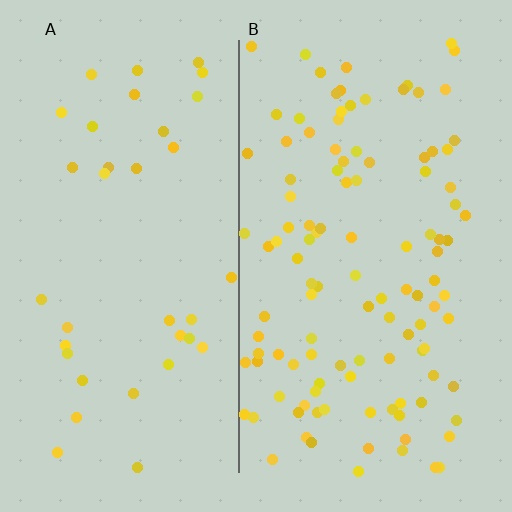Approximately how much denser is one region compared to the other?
Approximately 3.1× — region B over region A.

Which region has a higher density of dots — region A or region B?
B (the right).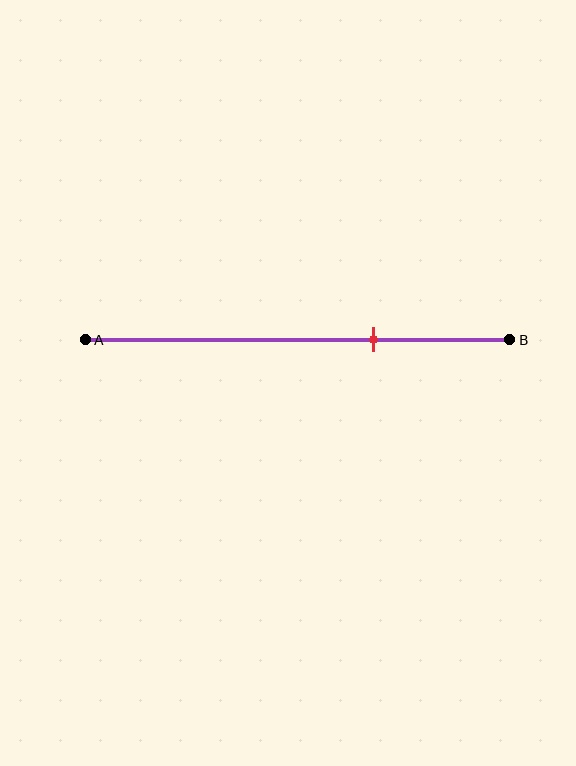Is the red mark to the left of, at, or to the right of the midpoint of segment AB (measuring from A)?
The red mark is to the right of the midpoint of segment AB.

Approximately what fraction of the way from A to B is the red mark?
The red mark is approximately 70% of the way from A to B.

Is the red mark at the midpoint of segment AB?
No, the mark is at about 70% from A, not at the 50% midpoint.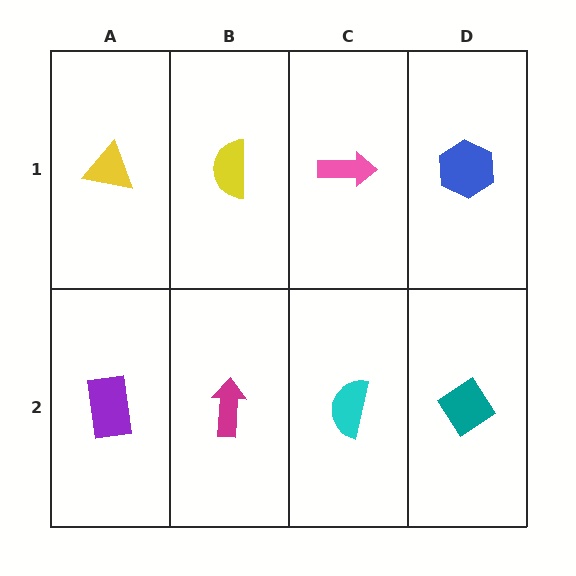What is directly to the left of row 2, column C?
A magenta arrow.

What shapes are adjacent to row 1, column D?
A teal diamond (row 2, column D), a pink arrow (row 1, column C).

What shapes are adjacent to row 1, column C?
A cyan semicircle (row 2, column C), a yellow semicircle (row 1, column B), a blue hexagon (row 1, column D).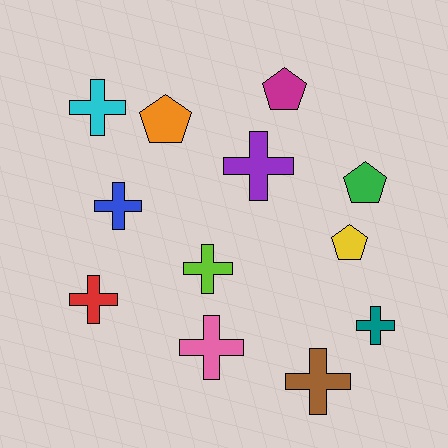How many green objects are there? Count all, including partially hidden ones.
There is 1 green object.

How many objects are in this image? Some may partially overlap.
There are 12 objects.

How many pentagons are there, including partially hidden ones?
There are 4 pentagons.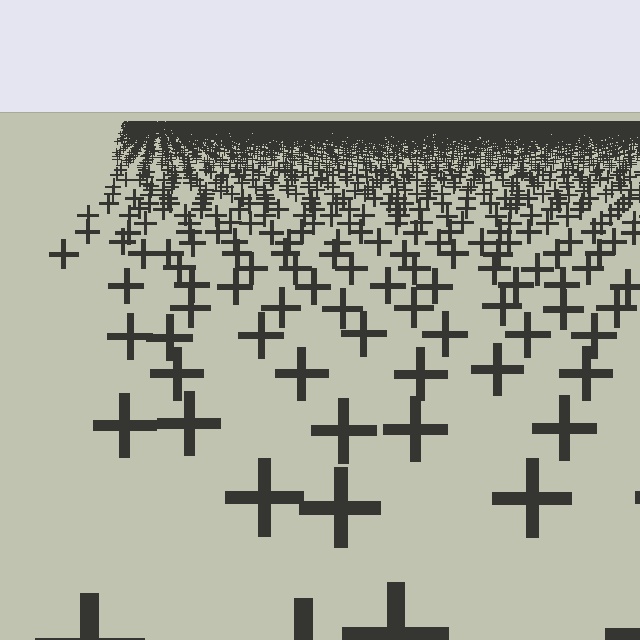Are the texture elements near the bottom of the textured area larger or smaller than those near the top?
Larger. Near the bottom, elements are closer to the viewer and appear at a bigger on-screen size.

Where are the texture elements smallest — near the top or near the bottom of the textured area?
Near the top.